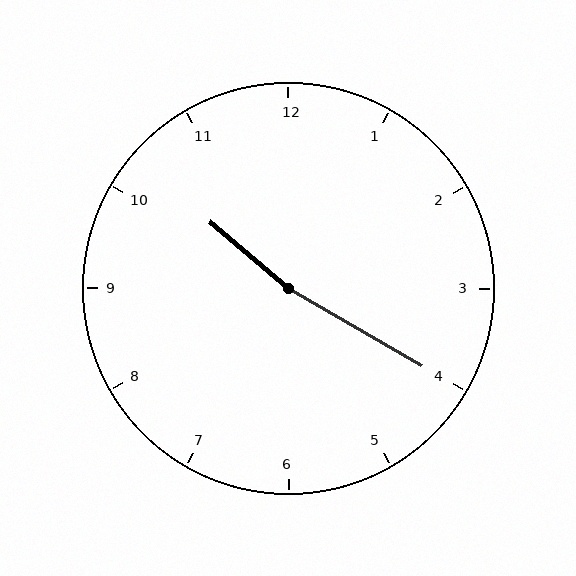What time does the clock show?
10:20.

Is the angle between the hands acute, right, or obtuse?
It is obtuse.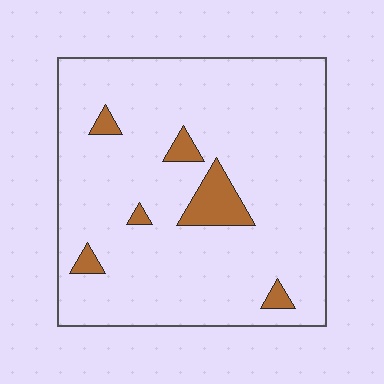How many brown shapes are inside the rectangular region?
6.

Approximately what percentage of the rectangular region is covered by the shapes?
Approximately 10%.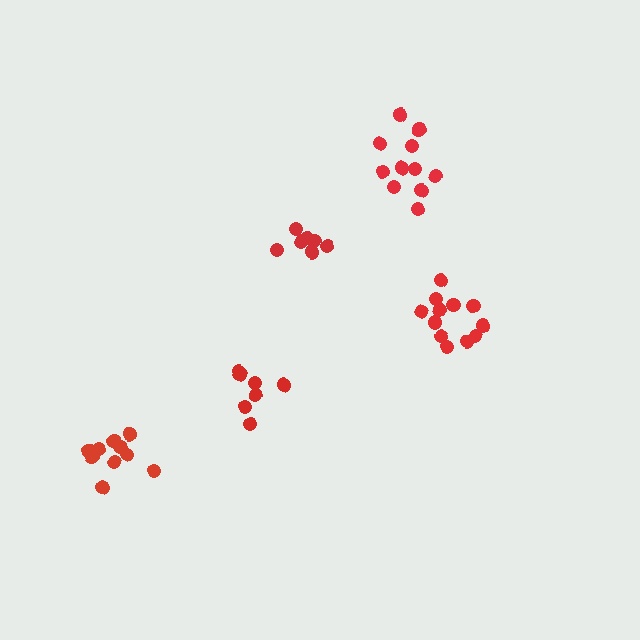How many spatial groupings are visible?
There are 5 spatial groupings.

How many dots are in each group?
Group 1: 11 dots, Group 2: 7 dots, Group 3: 12 dots, Group 4: 11 dots, Group 5: 7 dots (48 total).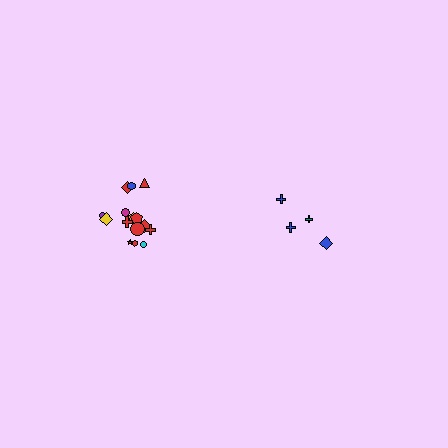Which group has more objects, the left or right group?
The left group.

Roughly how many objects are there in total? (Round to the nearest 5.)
Roughly 20 objects in total.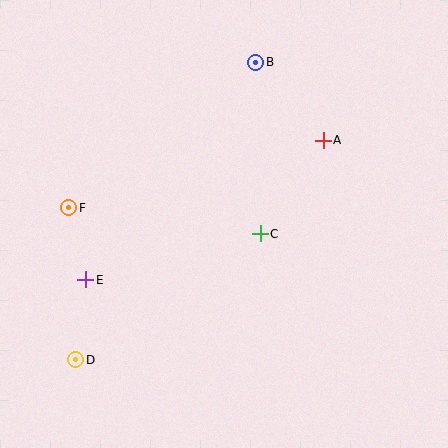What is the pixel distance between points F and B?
The distance between F and B is 237 pixels.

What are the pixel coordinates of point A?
Point A is at (323, 140).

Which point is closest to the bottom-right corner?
Point C is closest to the bottom-right corner.